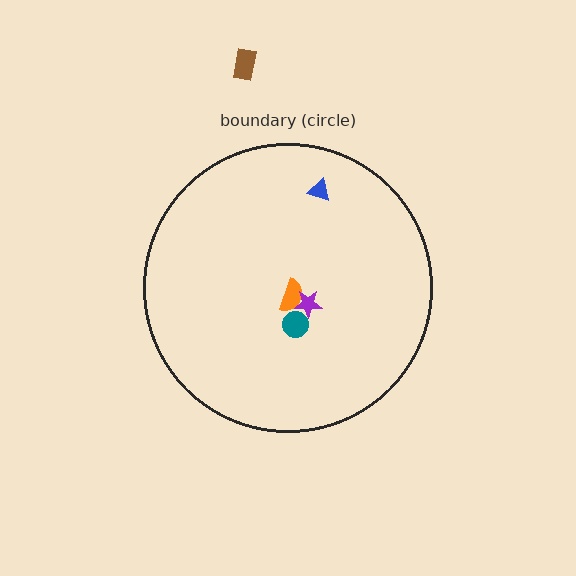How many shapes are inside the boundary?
4 inside, 1 outside.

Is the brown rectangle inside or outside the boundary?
Outside.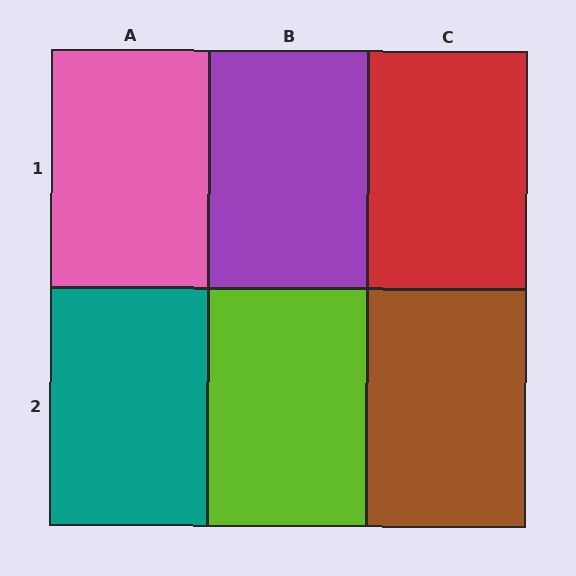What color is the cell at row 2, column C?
Brown.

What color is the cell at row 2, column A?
Teal.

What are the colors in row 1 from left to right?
Pink, purple, red.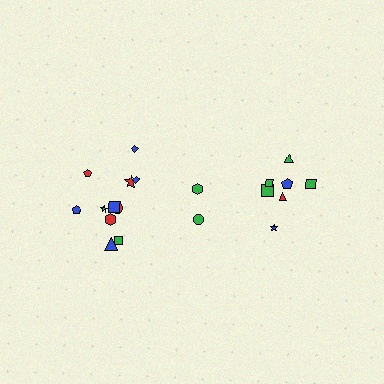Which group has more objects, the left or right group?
The left group.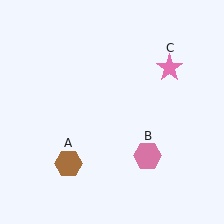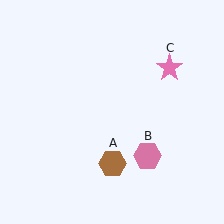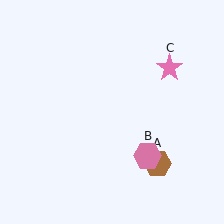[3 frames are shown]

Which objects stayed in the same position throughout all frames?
Pink hexagon (object B) and pink star (object C) remained stationary.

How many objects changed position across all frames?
1 object changed position: brown hexagon (object A).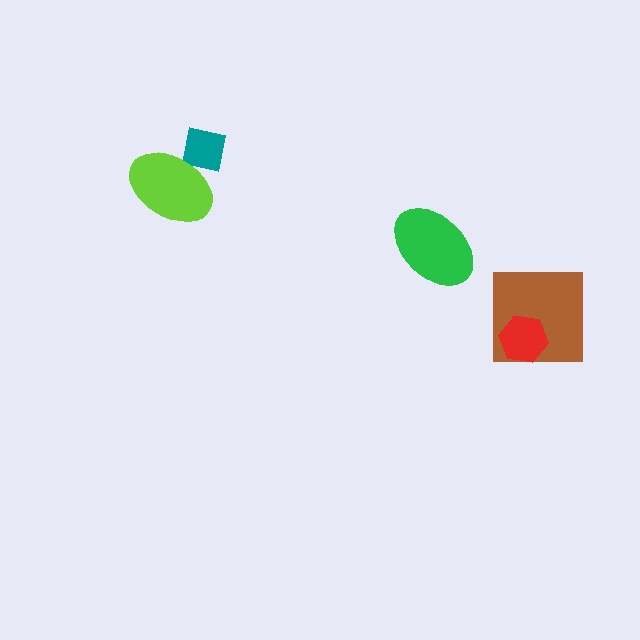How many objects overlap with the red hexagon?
1 object overlaps with the red hexagon.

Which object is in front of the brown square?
The red hexagon is in front of the brown square.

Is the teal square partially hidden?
Yes, it is partially covered by another shape.